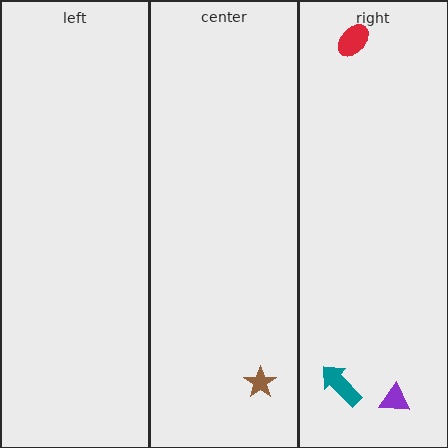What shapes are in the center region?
The brown star.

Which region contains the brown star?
The center region.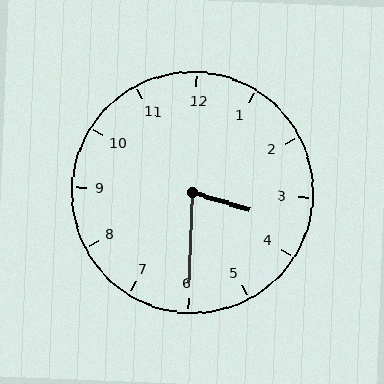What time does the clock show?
3:30.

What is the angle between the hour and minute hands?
Approximately 75 degrees.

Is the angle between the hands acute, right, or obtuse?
It is acute.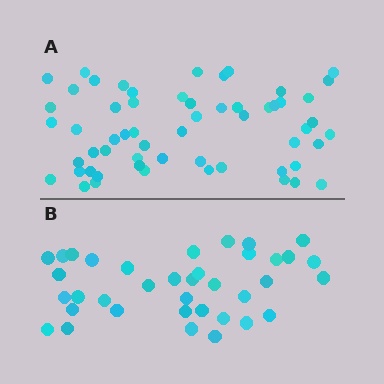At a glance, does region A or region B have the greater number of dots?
Region A (the top region) has more dots.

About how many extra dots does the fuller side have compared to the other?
Region A has approximately 20 more dots than region B.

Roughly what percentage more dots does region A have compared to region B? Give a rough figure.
About 55% more.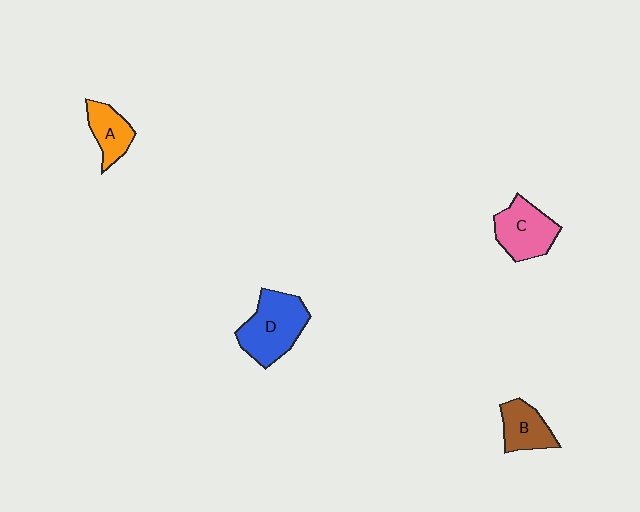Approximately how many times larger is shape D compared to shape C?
Approximately 1.2 times.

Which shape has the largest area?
Shape D (blue).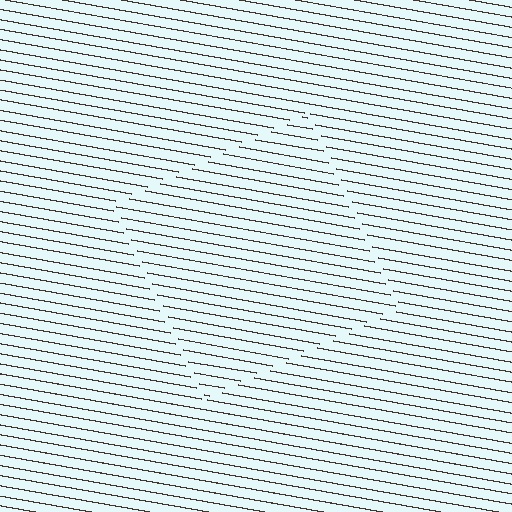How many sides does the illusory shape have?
4 sides — the line-ends trace a square.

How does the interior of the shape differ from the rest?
The interior of the shape contains the same grating, shifted by half a period — the contour is defined by the phase discontinuity where line-ends from the inner and outer gratings abut.